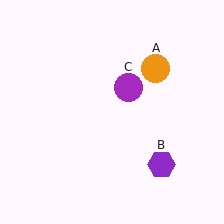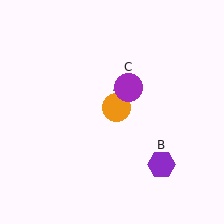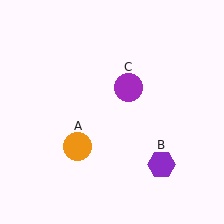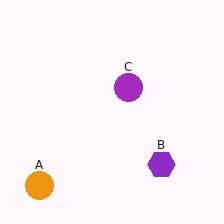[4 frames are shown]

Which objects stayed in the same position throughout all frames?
Purple hexagon (object B) and purple circle (object C) remained stationary.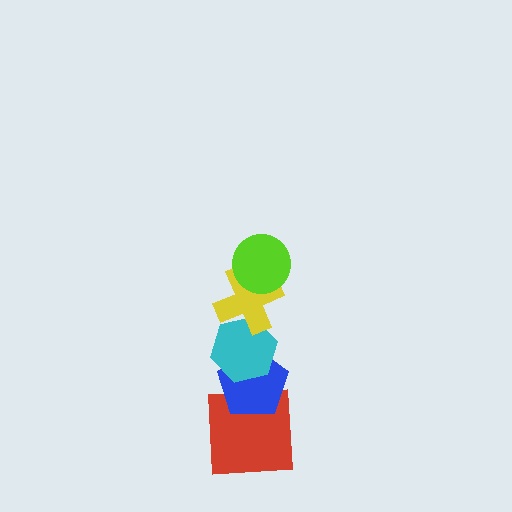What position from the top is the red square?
The red square is 5th from the top.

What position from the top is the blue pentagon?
The blue pentagon is 4th from the top.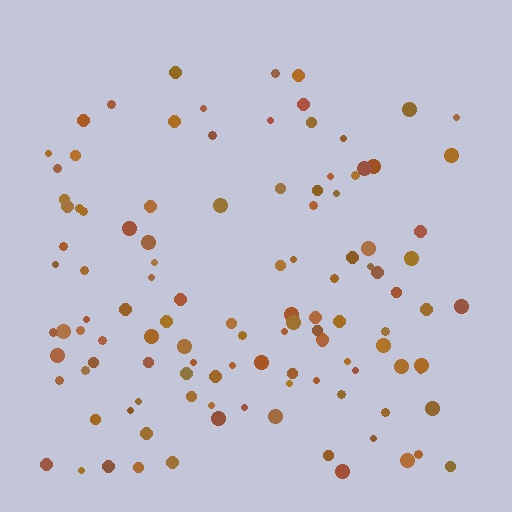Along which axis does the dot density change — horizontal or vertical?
Vertical.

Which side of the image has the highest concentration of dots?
The bottom.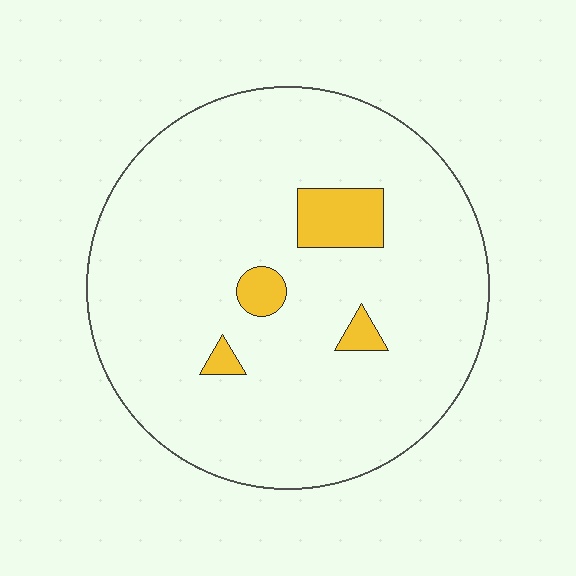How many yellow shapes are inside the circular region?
4.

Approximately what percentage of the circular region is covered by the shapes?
Approximately 5%.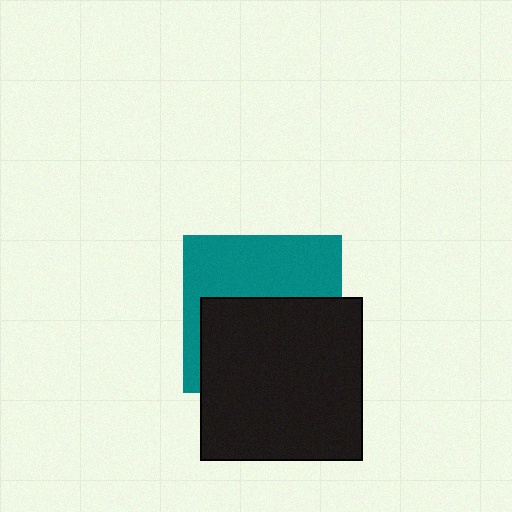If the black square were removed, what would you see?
You would see the complete teal square.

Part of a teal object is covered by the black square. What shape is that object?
It is a square.